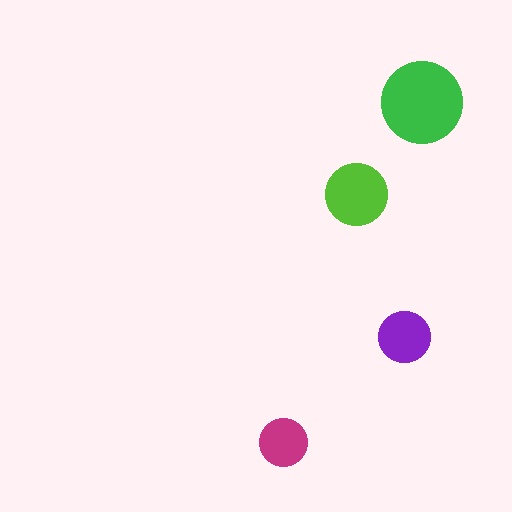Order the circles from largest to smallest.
the green one, the lime one, the purple one, the magenta one.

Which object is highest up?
The green circle is topmost.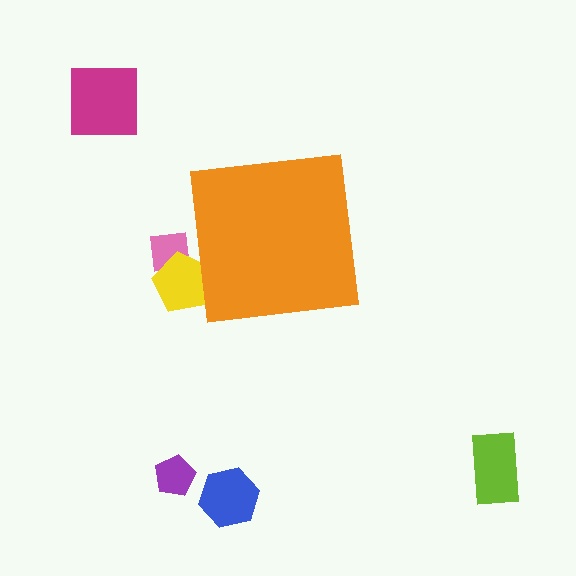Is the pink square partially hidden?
Yes, the pink square is partially hidden behind the orange square.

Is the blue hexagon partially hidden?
No, the blue hexagon is fully visible.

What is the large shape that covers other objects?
An orange square.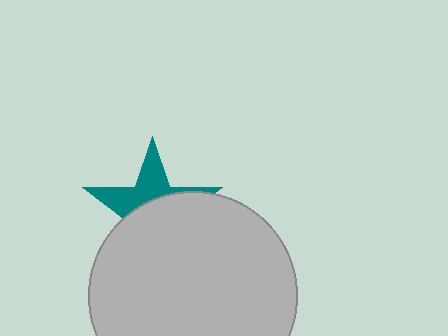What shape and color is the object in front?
The object in front is a light gray circle.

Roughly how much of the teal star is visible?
A small part of it is visible (roughly 39%).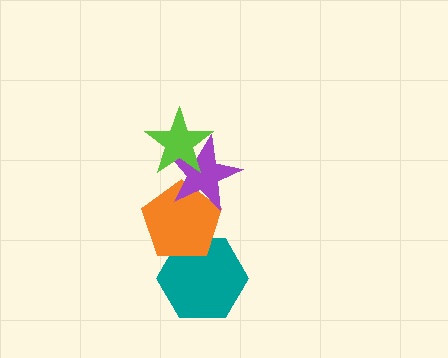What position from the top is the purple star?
The purple star is 2nd from the top.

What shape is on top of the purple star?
The lime star is on top of the purple star.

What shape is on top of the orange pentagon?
The purple star is on top of the orange pentagon.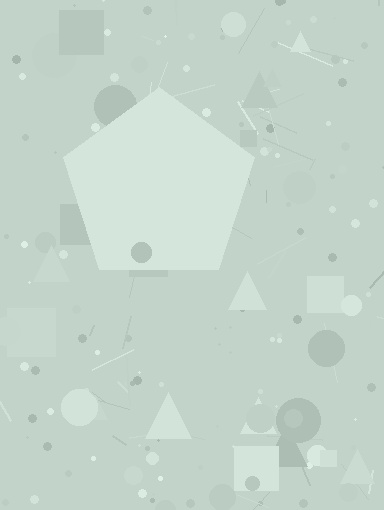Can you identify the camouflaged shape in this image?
The camouflaged shape is a pentagon.